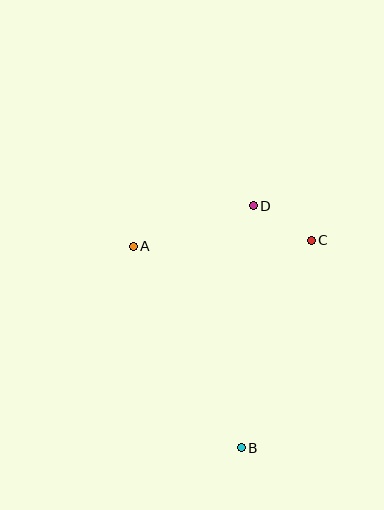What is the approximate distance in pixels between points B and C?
The distance between B and C is approximately 219 pixels.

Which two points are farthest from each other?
Points B and D are farthest from each other.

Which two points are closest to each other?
Points C and D are closest to each other.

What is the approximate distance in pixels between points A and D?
The distance between A and D is approximately 127 pixels.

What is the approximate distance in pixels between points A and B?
The distance between A and B is approximately 229 pixels.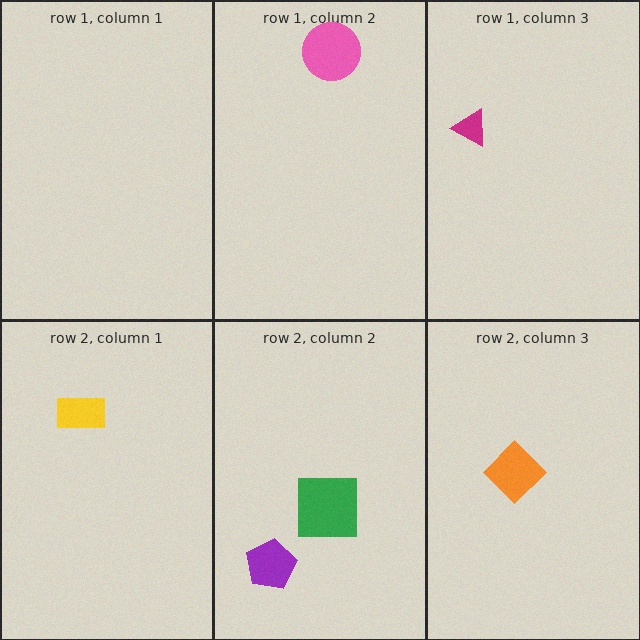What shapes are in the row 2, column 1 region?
The yellow rectangle.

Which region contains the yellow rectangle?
The row 2, column 1 region.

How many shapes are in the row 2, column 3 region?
1.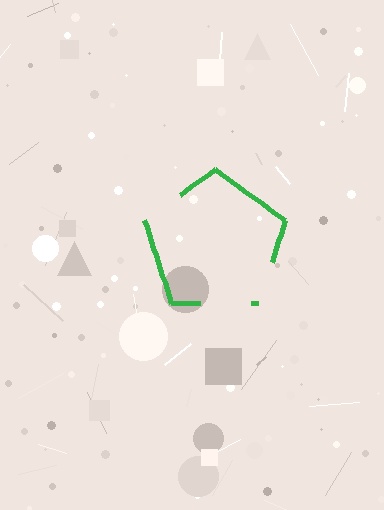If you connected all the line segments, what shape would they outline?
They would outline a pentagon.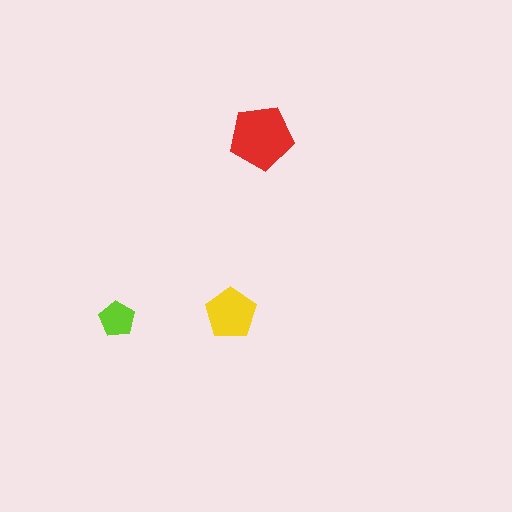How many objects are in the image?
There are 3 objects in the image.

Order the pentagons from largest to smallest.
the red one, the yellow one, the lime one.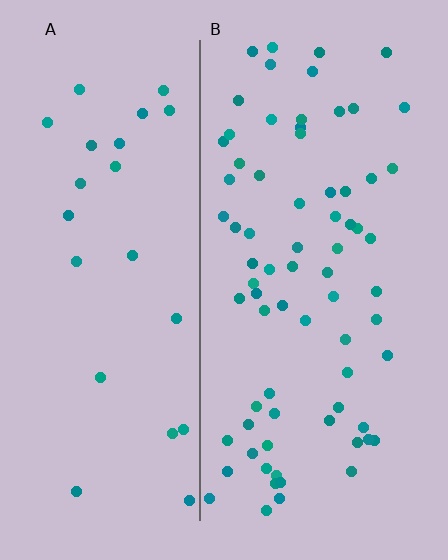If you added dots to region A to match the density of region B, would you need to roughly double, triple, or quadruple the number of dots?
Approximately triple.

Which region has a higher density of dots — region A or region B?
B (the right).